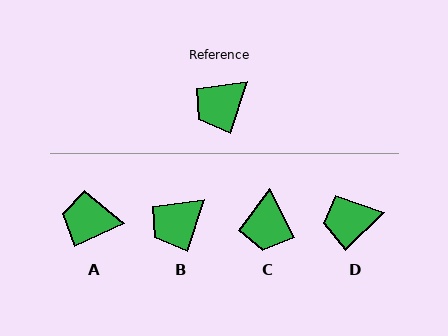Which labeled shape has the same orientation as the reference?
B.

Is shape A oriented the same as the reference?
No, it is off by about 47 degrees.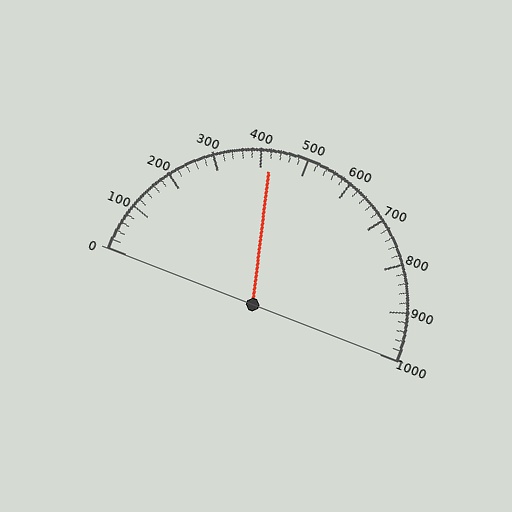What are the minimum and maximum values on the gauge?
The gauge ranges from 0 to 1000.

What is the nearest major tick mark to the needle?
The nearest major tick mark is 400.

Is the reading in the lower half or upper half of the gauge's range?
The reading is in the lower half of the range (0 to 1000).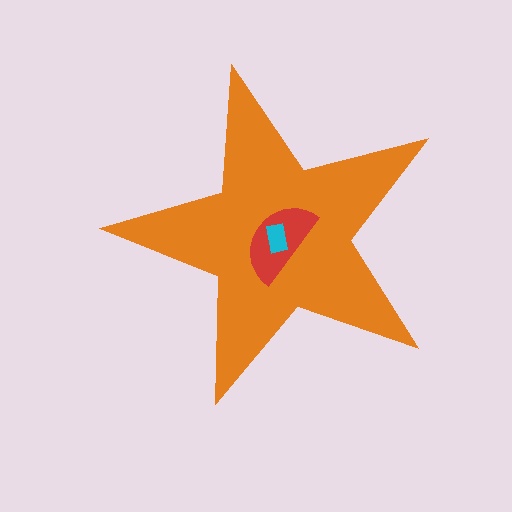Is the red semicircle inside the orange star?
Yes.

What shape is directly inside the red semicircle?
The cyan rectangle.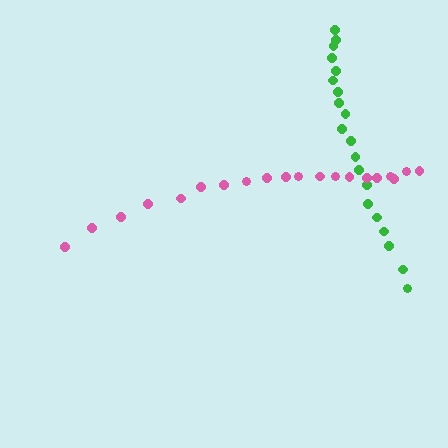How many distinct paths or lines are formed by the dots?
There are 2 distinct paths.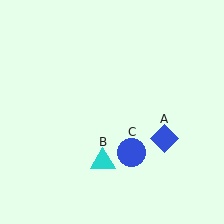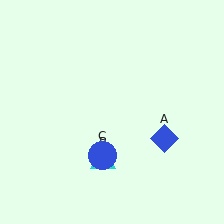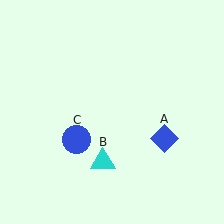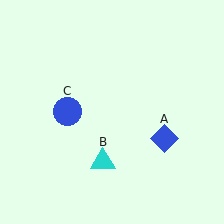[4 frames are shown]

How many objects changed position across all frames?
1 object changed position: blue circle (object C).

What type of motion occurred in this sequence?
The blue circle (object C) rotated clockwise around the center of the scene.